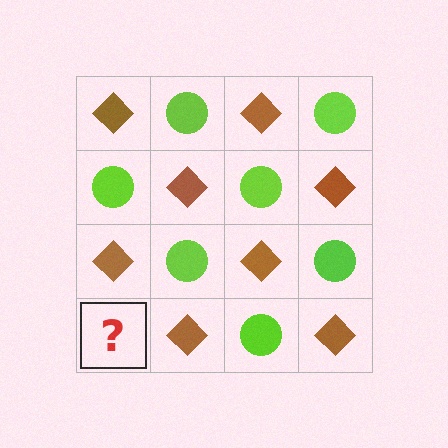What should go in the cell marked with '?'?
The missing cell should contain a lime circle.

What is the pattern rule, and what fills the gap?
The rule is that it alternates brown diamond and lime circle in a checkerboard pattern. The gap should be filled with a lime circle.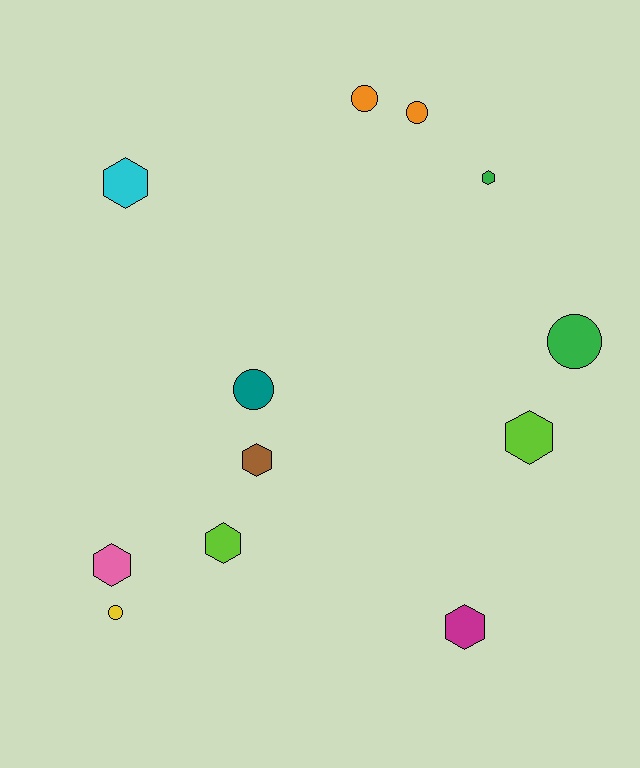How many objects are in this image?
There are 12 objects.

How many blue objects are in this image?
There are no blue objects.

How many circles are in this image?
There are 5 circles.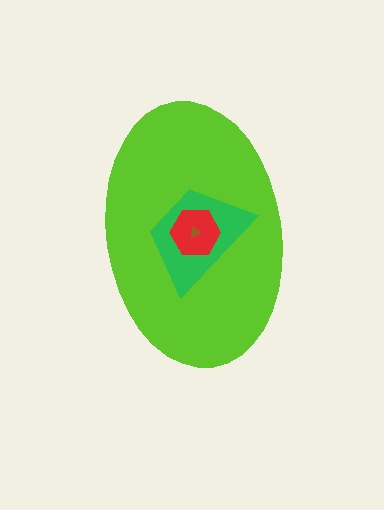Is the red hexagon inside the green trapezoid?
Yes.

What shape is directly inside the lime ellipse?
The green trapezoid.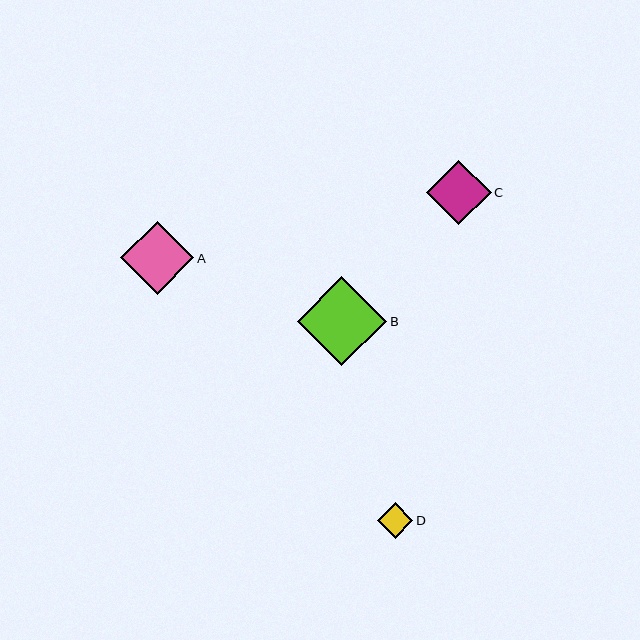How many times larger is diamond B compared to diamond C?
Diamond B is approximately 1.4 times the size of diamond C.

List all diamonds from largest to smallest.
From largest to smallest: B, A, C, D.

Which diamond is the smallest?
Diamond D is the smallest with a size of approximately 36 pixels.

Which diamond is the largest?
Diamond B is the largest with a size of approximately 89 pixels.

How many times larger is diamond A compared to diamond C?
Diamond A is approximately 1.1 times the size of diamond C.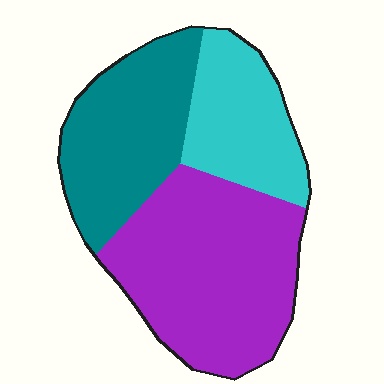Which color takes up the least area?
Cyan, at roughly 25%.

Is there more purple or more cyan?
Purple.